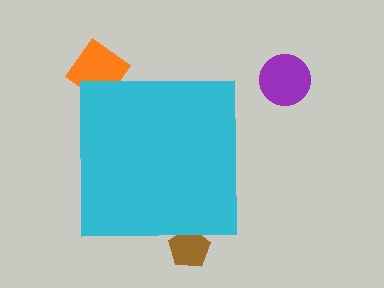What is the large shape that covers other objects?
A cyan square.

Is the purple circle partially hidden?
No, the purple circle is fully visible.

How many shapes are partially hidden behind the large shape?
2 shapes are partially hidden.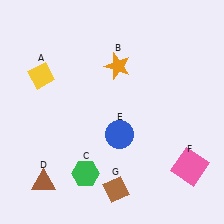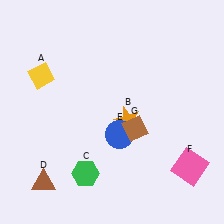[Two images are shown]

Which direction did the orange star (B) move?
The orange star (B) moved down.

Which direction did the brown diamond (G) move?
The brown diamond (G) moved up.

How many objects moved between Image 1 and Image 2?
2 objects moved between the two images.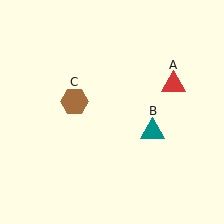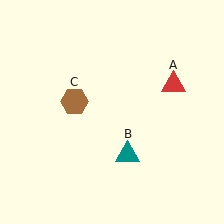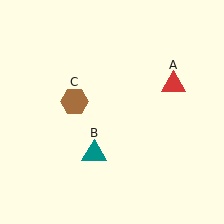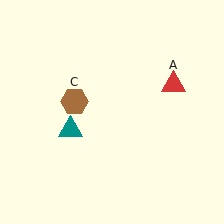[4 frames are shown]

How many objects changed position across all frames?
1 object changed position: teal triangle (object B).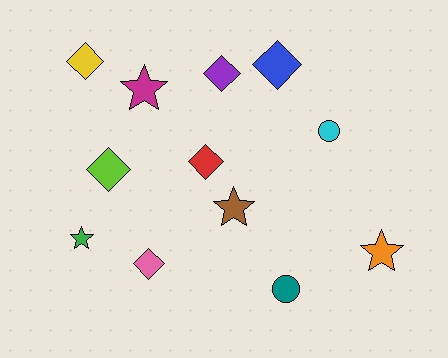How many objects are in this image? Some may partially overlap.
There are 12 objects.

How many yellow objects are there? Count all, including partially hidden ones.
There is 1 yellow object.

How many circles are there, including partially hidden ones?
There are 2 circles.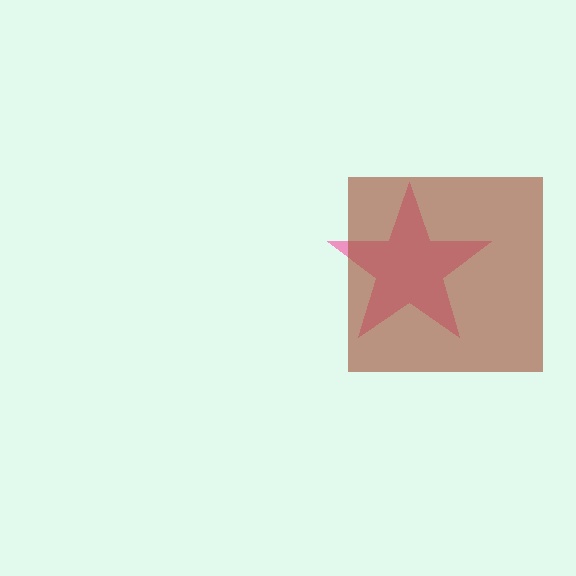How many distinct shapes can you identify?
There are 2 distinct shapes: a pink star, a brown square.